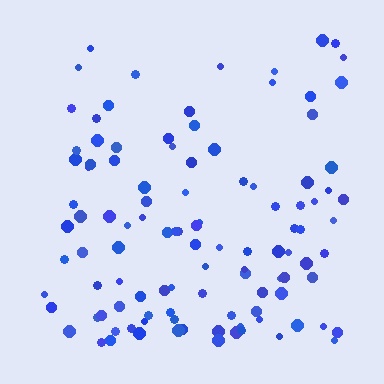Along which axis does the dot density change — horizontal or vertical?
Vertical.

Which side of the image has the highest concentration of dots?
The bottom.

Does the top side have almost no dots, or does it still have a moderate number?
Still a moderate number, just noticeably fewer than the bottom.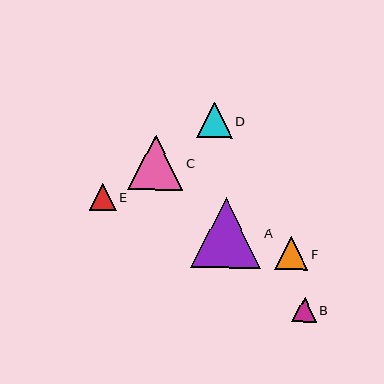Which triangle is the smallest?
Triangle B is the smallest with a size of approximately 24 pixels.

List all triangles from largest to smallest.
From largest to smallest: A, C, D, F, E, B.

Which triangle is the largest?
Triangle A is the largest with a size of approximately 70 pixels.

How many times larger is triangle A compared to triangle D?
Triangle A is approximately 2.0 times the size of triangle D.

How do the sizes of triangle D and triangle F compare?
Triangle D and triangle F are approximately the same size.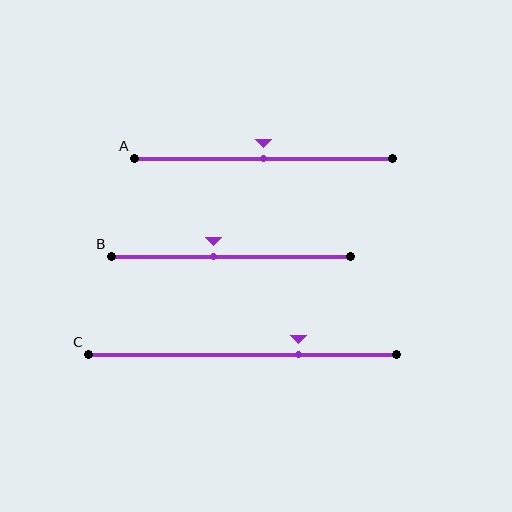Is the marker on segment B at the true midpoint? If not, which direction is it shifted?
No, the marker on segment B is shifted to the left by about 7% of the segment length.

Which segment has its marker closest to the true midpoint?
Segment A has its marker closest to the true midpoint.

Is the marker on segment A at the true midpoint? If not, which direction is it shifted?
Yes, the marker on segment A is at the true midpoint.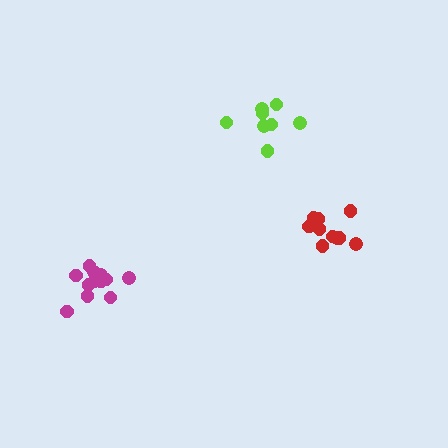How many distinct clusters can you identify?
There are 3 distinct clusters.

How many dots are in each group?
Group 1: 10 dots, Group 2: 8 dots, Group 3: 12 dots (30 total).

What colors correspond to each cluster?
The clusters are colored: red, lime, magenta.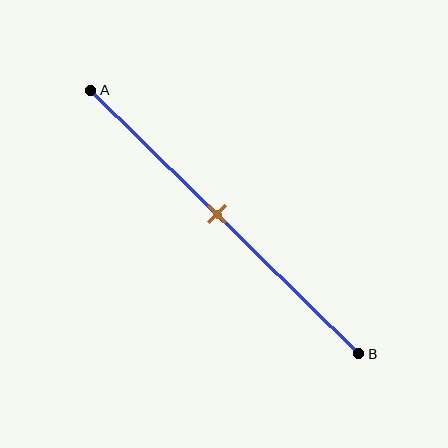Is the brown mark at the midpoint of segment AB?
Yes, the mark is approximately at the midpoint.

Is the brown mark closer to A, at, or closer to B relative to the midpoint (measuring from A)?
The brown mark is approximately at the midpoint of segment AB.